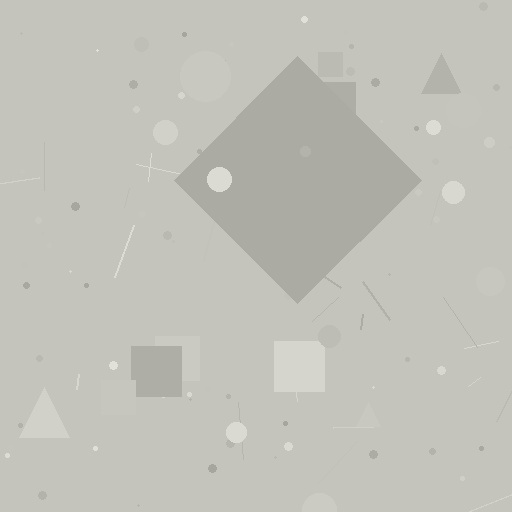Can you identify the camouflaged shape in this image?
The camouflaged shape is a diamond.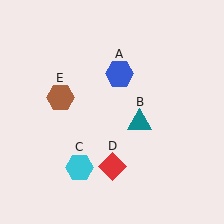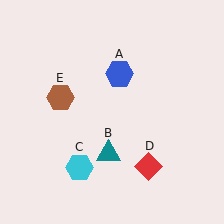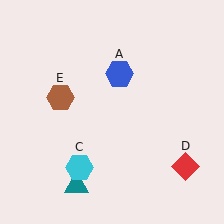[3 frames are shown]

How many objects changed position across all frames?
2 objects changed position: teal triangle (object B), red diamond (object D).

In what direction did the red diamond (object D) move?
The red diamond (object D) moved right.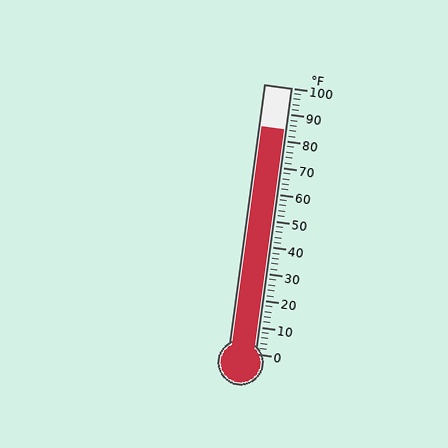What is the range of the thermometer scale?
The thermometer scale ranges from 0°F to 100°F.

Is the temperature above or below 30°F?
The temperature is above 30°F.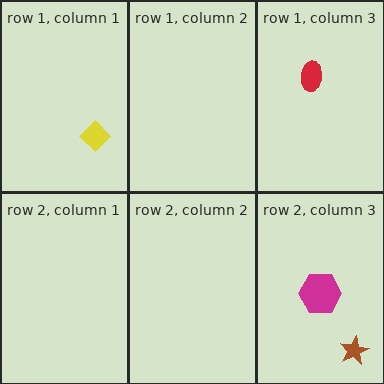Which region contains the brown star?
The row 2, column 3 region.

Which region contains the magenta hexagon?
The row 2, column 3 region.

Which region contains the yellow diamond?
The row 1, column 1 region.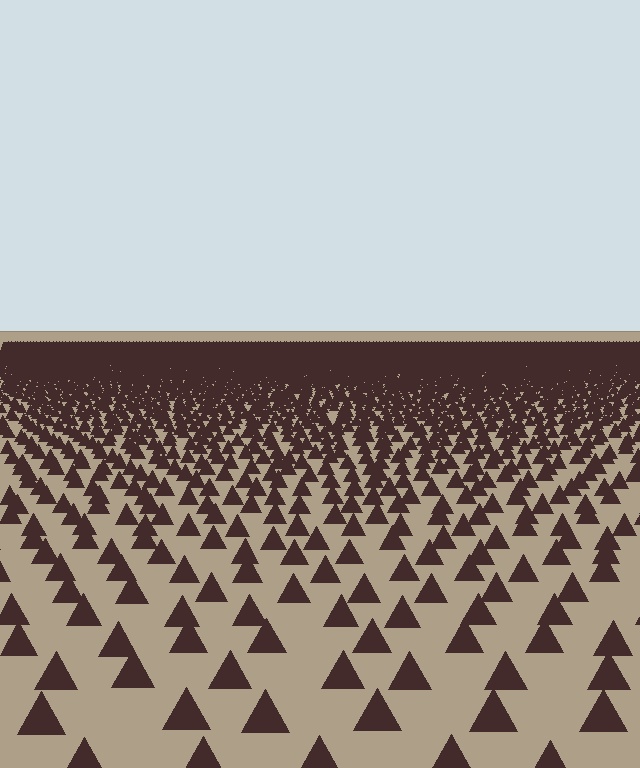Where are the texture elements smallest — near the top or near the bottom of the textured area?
Near the top.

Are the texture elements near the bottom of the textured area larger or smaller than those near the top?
Larger. Near the bottom, elements are closer to the viewer and appear at a bigger on-screen size.